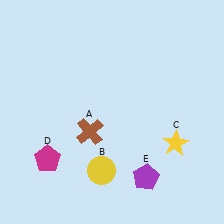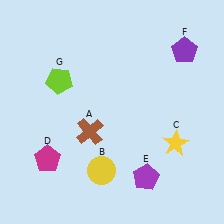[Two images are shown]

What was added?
A purple pentagon (F), a lime pentagon (G) were added in Image 2.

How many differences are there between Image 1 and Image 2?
There are 2 differences between the two images.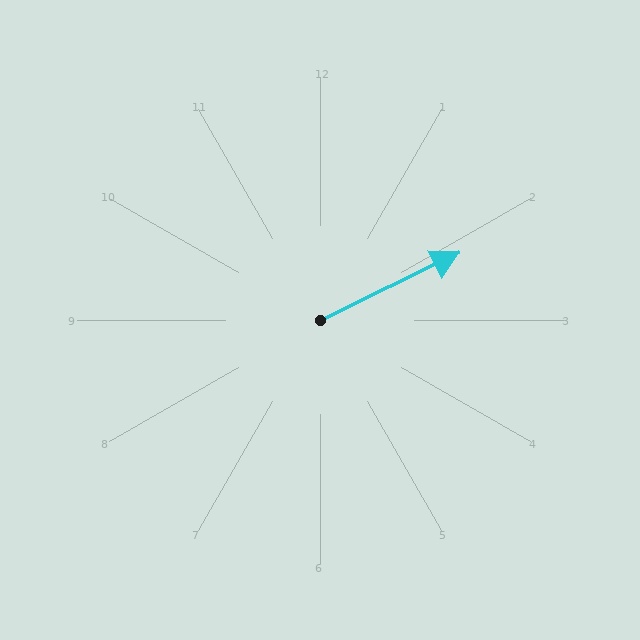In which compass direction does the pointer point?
Northeast.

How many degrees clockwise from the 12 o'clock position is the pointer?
Approximately 64 degrees.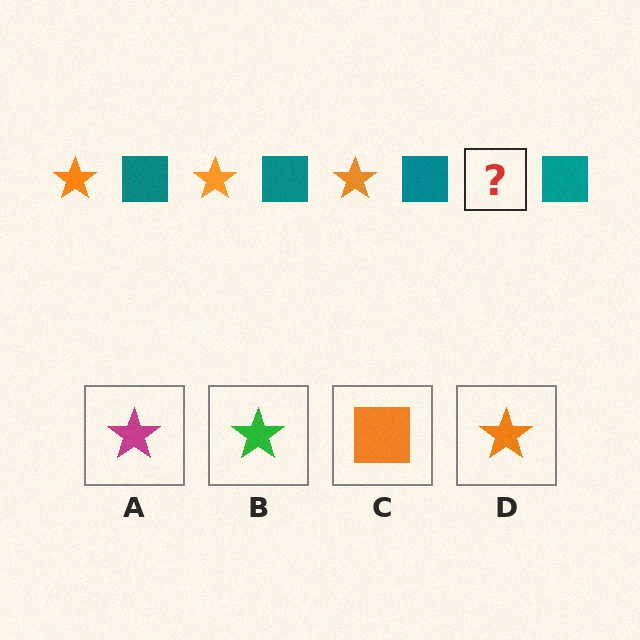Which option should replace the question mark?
Option D.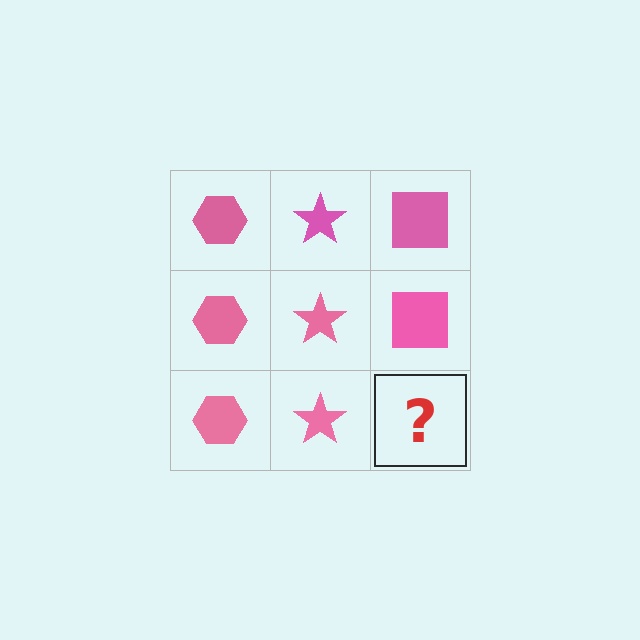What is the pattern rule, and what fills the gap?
The rule is that each column has a consistent shape. The gap should be filled with a pink square.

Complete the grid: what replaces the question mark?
The question mark should be replaced with a pink square.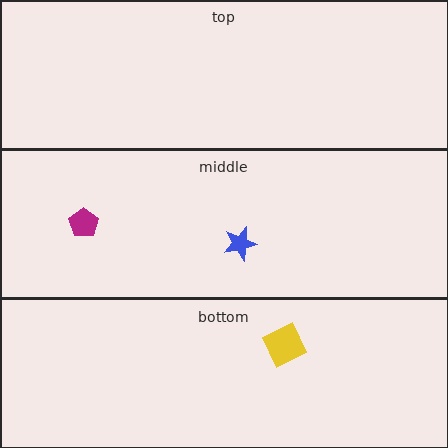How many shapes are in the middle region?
2.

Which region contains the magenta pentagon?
The middle region.